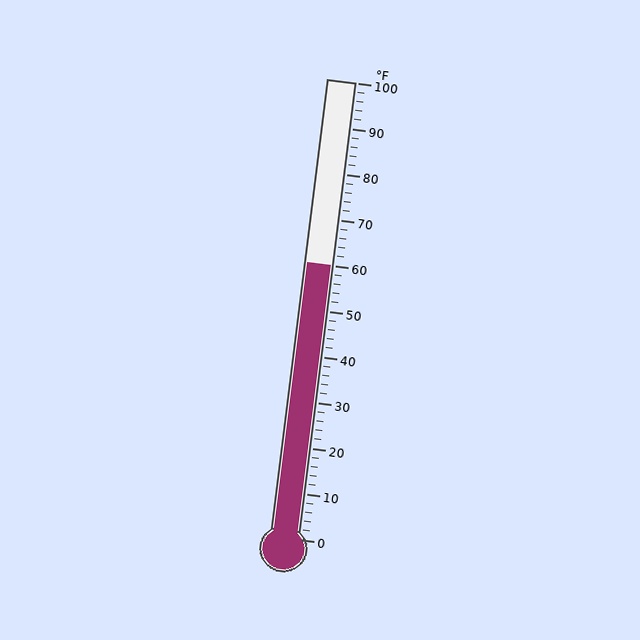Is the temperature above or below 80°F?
The temperature is below 80°F.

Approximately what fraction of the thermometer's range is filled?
The thermometer is filled to approximately 60% of its range.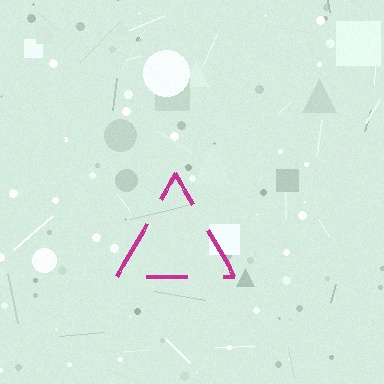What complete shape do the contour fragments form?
The contour fragments form a triangle.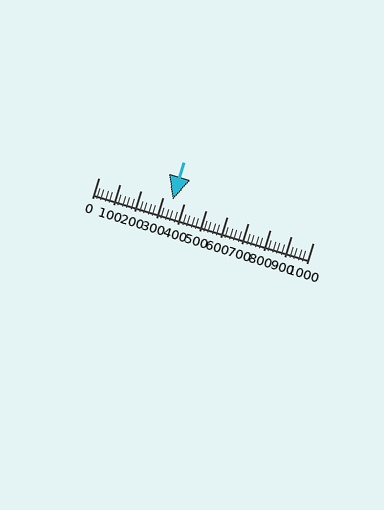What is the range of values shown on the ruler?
The ruler shows values from 0 to 1000.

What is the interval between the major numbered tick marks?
The major tick marks are spaced 100 units apart.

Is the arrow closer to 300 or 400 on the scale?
The arrow is closer to 300.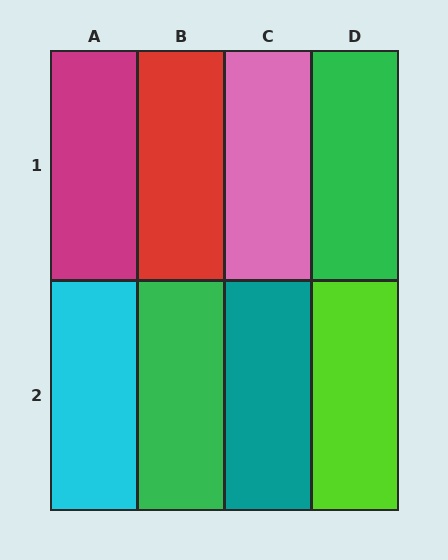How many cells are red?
1 cell is red.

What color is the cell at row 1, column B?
Red.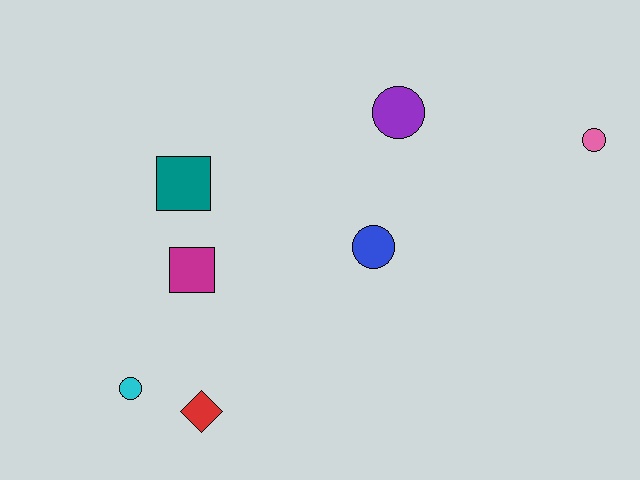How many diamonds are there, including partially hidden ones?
There is 1 diamond.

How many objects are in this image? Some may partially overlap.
There are 7 objects.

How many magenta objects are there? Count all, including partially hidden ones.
There is 1 magenta object.